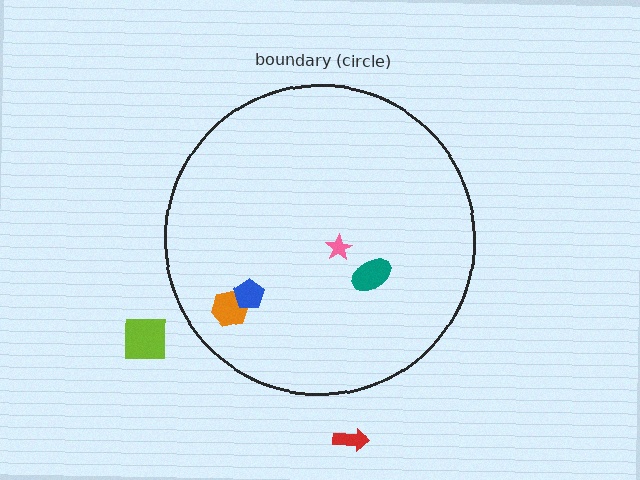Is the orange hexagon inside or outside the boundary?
Inside.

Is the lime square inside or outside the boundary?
Outside.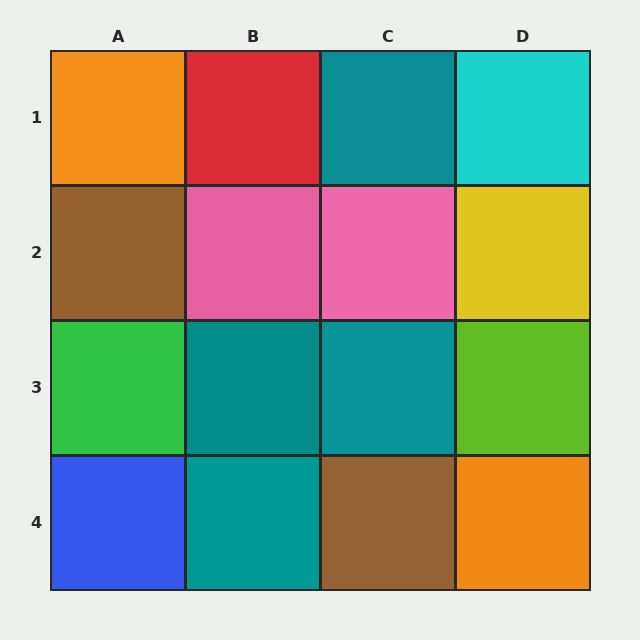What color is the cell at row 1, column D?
Cyan.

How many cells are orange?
2 cells are orange.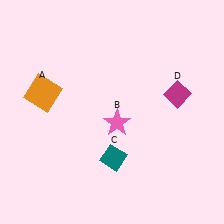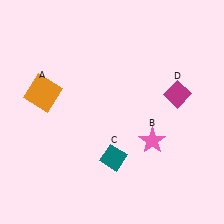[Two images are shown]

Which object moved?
The pink star (B) moved right.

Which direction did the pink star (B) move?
The pink star (B) moved right.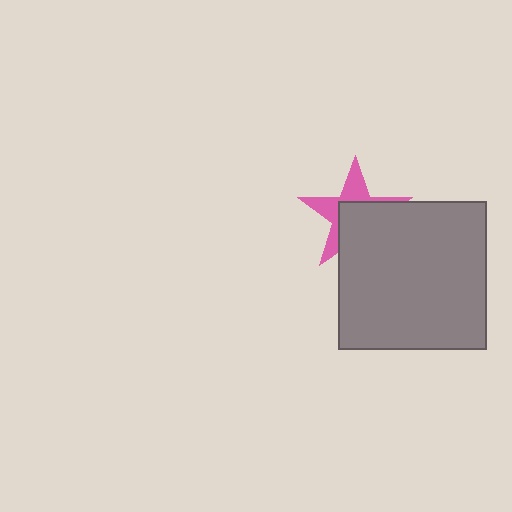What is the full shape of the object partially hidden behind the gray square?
The partially hidden object is a pink star.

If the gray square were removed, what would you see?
You would see the complete pink star.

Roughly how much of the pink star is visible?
A small part of it is visible (roughly 44%).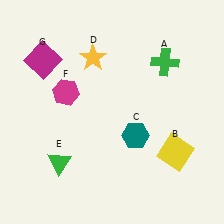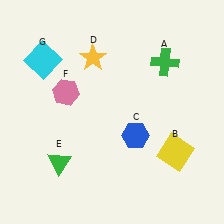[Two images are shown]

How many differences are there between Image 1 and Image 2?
There are 3 differences between the two images.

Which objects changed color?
C changed from teal to blue. F changed from magenta to pink. G changed from magenta to cyan.